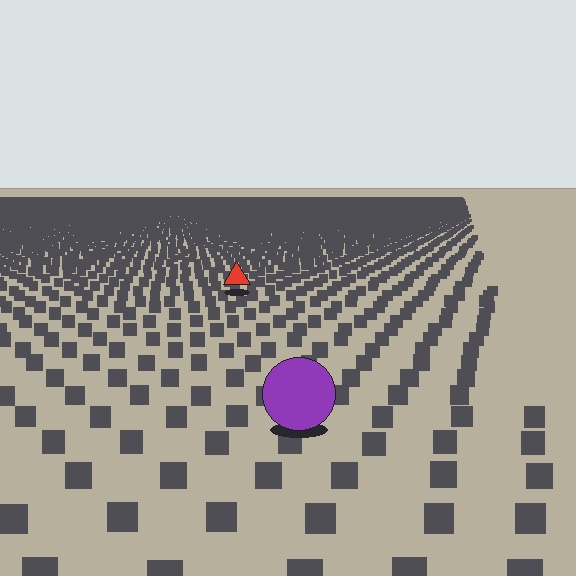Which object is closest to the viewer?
The purple circle is closest. The texture marks near it are larger and more spread out.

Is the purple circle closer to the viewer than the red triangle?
Yes. The purple circle is closer — you can tell from the texture gradient: the ground texture is coarser near it.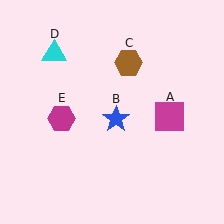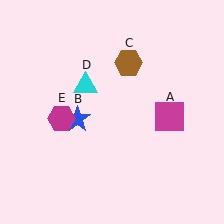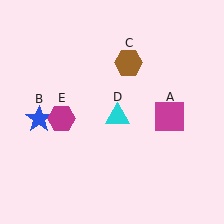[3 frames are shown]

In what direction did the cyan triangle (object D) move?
The cyan triangle (object D) moved down and to the right.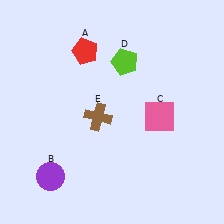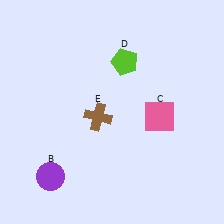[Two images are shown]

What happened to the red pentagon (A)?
The red pentagon (A) was removed in Image 2. It was in the top-left area of Image 1.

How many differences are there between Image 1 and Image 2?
There is 1 difference between the two images.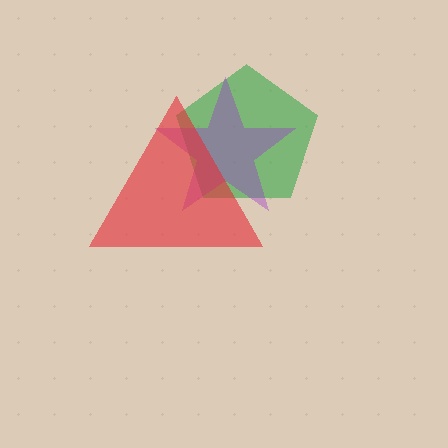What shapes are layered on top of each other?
The layered shapes are: a green pentagon, a purple star, a red triangle.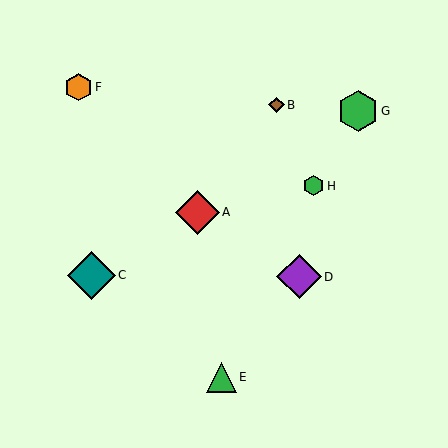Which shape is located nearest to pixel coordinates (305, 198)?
The green hexagon (labeled H) at (313, 186) is nearest to that location.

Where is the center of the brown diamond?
The center of the brown diamond is at (276, 105).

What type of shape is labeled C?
Shape C is a teal diamond.